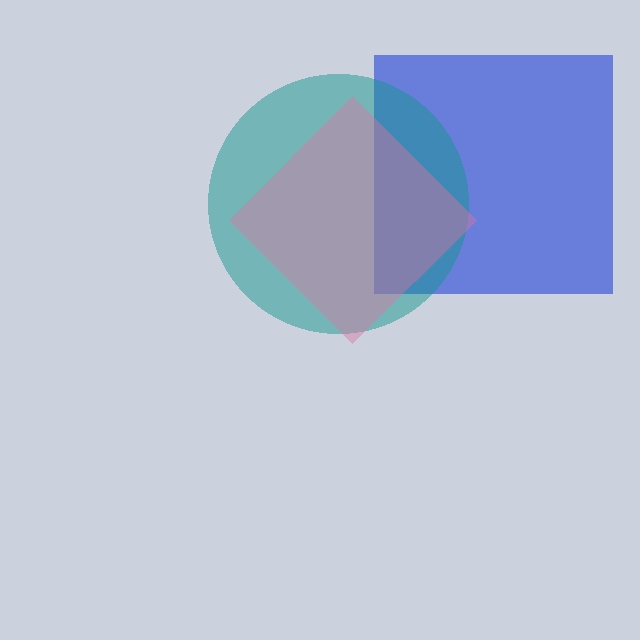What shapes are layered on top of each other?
The layered shapes are: a blue square, a teal circle, a pink diamond.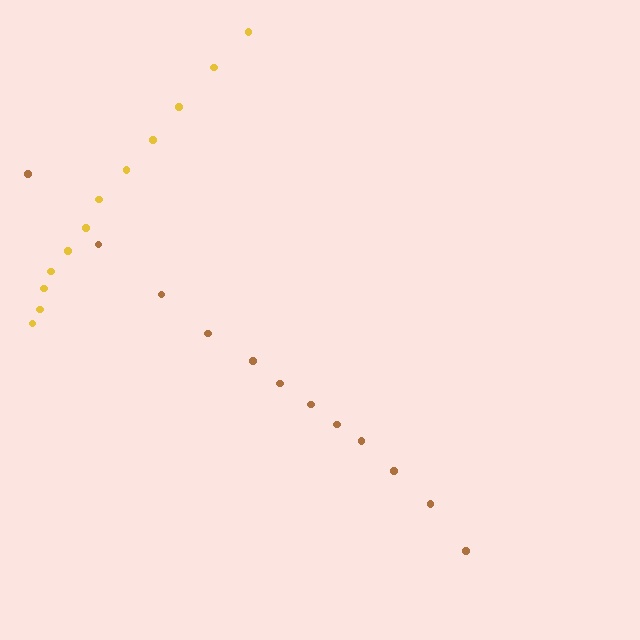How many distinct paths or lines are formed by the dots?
There are 2 distinct paths.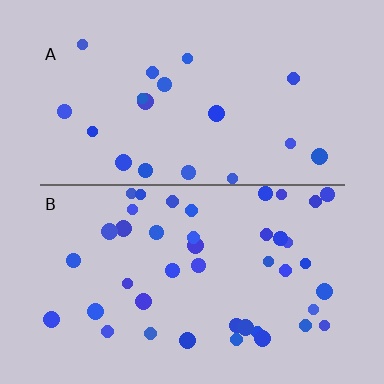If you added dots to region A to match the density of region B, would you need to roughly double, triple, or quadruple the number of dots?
Approximately double.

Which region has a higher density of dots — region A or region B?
B (the bottom).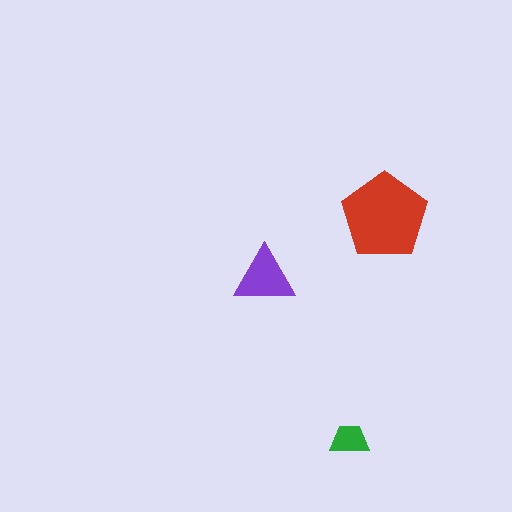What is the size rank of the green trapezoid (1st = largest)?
3rd.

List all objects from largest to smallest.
The red pentagon, the purple triangle, the green trapezoid.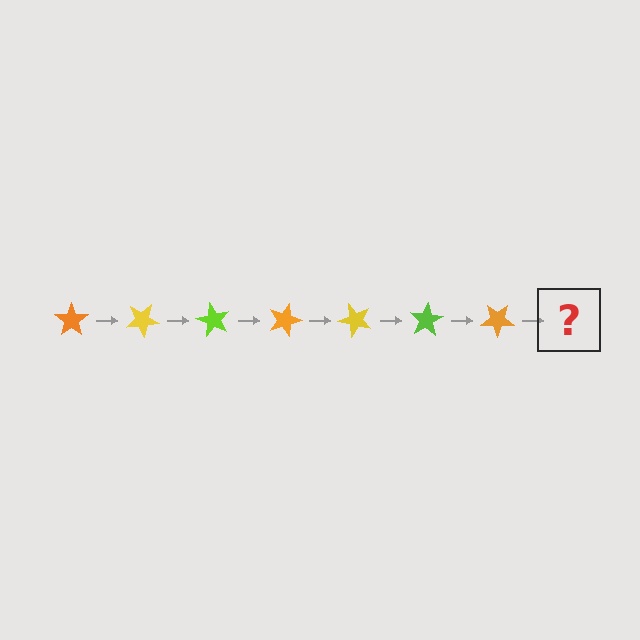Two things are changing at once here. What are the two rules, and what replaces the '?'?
The two rules are that it rotates 30 degrees each step and the color cycles through orange, yellow, and lime. The '?' should be a yellow star, rotated 210 degrees from the start.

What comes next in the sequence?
The next element should be a yellow star, rotated 210 degrees from the start.